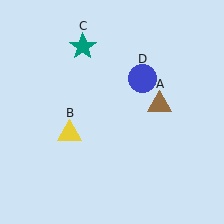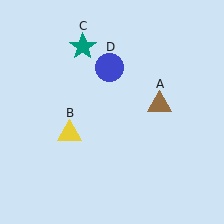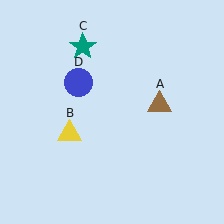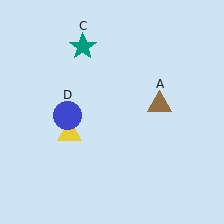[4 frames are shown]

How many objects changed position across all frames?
1 object changed position: blue circle (object D).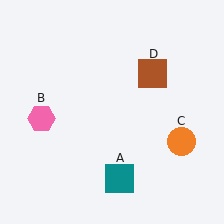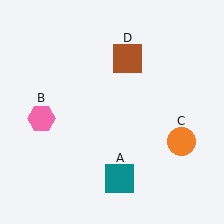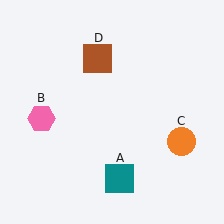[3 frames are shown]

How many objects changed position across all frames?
1 object changed position: brown square (object D).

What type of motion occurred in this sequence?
The brown square (object D) rotated counterclockwise around the center of the scene.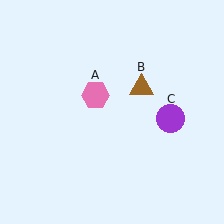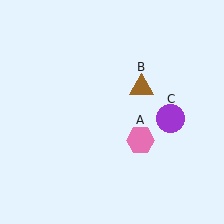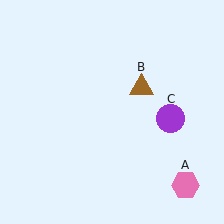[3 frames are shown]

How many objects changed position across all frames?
1 object changed position: pink hexagon (object A).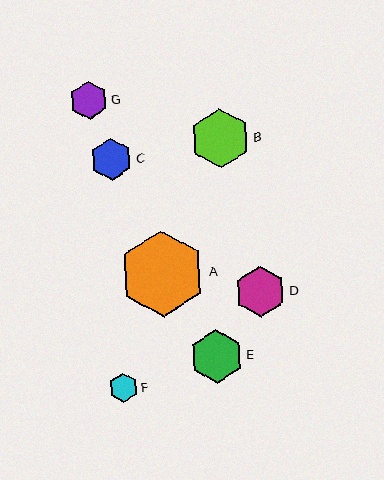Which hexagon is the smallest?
Hexagon F is the smallest with a size of approximately 29 pixels.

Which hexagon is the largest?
Hexagon A is the largest with a size of approximately 86 pixels.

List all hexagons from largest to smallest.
From largest to smallest: A, B, E, D, C, G, F.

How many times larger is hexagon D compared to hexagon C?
Hexagon D is approximately 1.2 times the size of hexagon C.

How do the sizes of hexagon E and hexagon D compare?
Hexagon E and hexagon D are approximately the same size.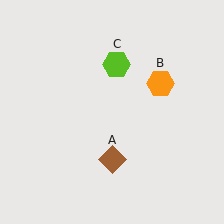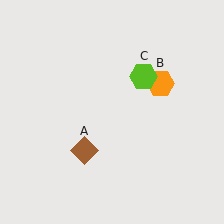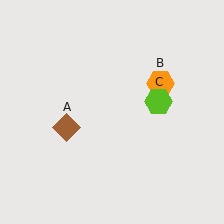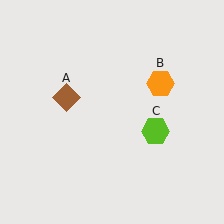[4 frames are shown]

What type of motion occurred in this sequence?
The brown diamond (object A), lime hexagon (object C) rotated clockwise around the center of the scene.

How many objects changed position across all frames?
2 objects changed position: brown diamond (object A), lime hexagon (object C).